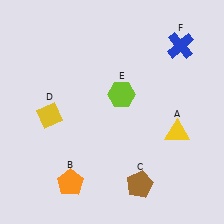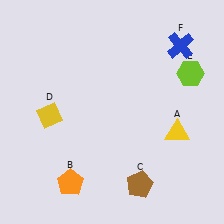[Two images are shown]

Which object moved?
The lime hexagon (E) moved right.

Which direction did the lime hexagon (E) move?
The lime hexagon (E) moved right.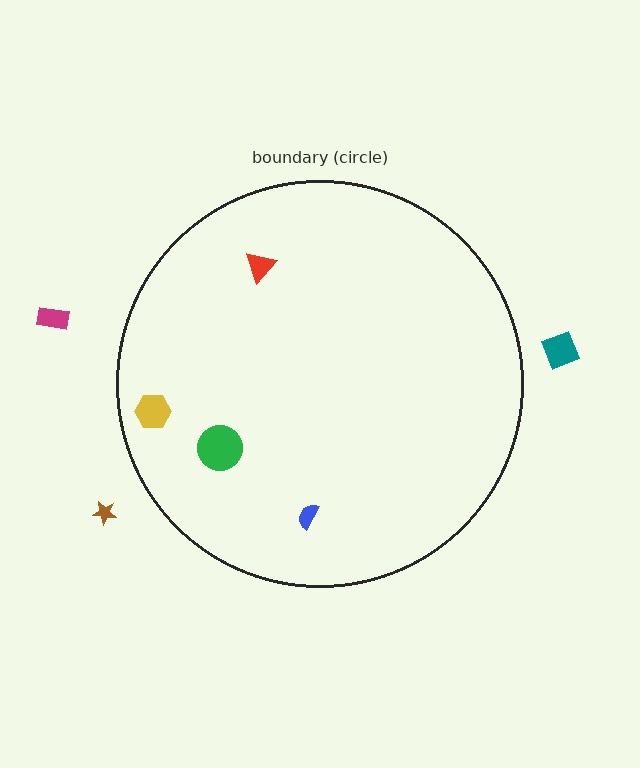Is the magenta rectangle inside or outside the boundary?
Outside.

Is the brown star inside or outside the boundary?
Outside.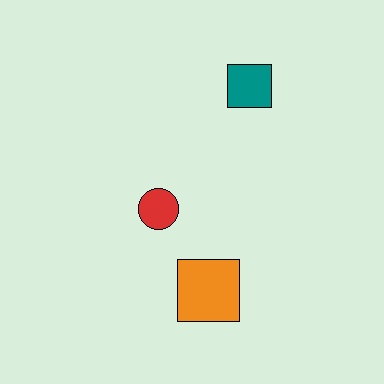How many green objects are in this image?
There are no green objects.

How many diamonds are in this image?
There are no diamonds.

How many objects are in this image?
There are 3 objects.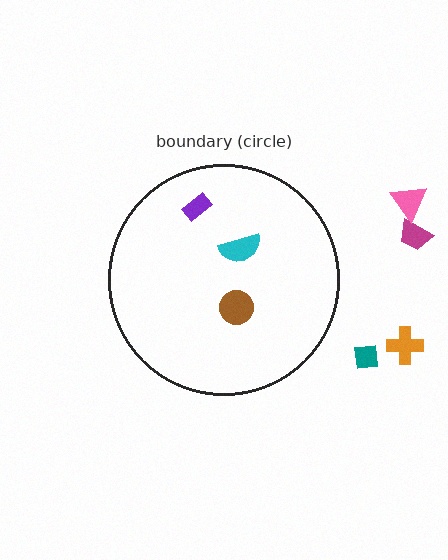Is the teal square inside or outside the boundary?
Outside.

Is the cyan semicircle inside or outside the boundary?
Inside.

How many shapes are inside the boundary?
3 inside, 4 outside.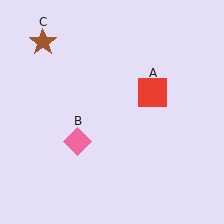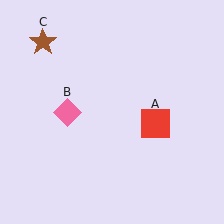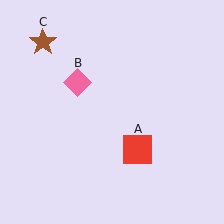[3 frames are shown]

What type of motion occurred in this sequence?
The red square (object A), pink diamond (object B) rotated clockwise around the center of the scene.